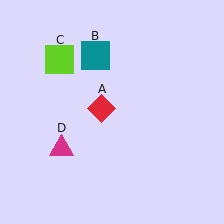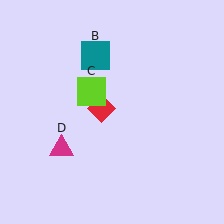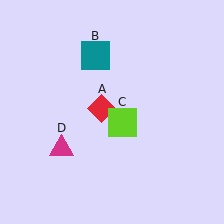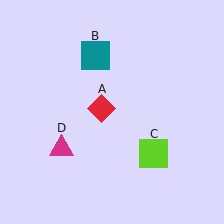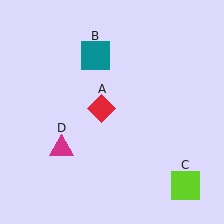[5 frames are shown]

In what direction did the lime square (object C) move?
The lime square (object C) moved down and to the right.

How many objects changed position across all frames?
1 object changed position: lime square (object C).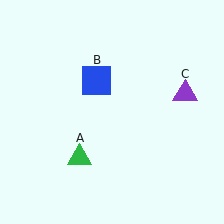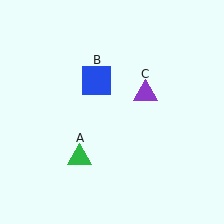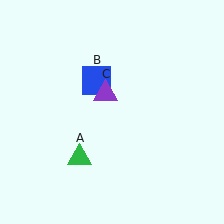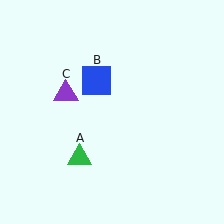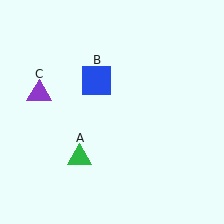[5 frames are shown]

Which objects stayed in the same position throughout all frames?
Green triangle (object A) and blue square (object B) remained stationary.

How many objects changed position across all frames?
1 object changed position: purple triangle (object C).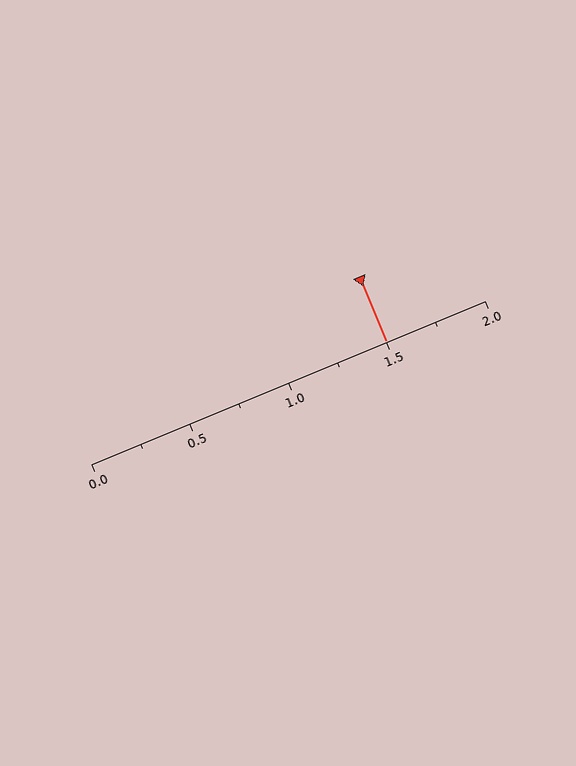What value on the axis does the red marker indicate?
The marker indicates approximately 1.5.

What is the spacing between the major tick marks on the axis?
The major ticks are spaced 0.5 apart.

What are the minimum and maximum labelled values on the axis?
The axis runs from 0.0 to 2.0.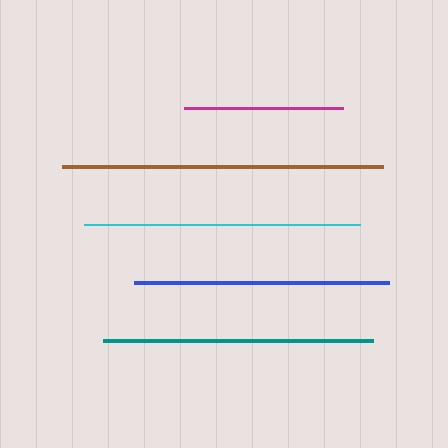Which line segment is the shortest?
The magenta line is the shortest at approximately 159 pixels.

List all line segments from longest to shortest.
From longest to shortest: brown, cyan, teal, blue, magenta.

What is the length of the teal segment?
The teal segment is approximately 270 pixels long.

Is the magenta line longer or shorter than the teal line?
The teal line is longer than the magenta line.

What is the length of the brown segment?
The brown segment is approximately 321 pixels long.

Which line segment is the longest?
The brown line is the longest at approximately 321 pixels.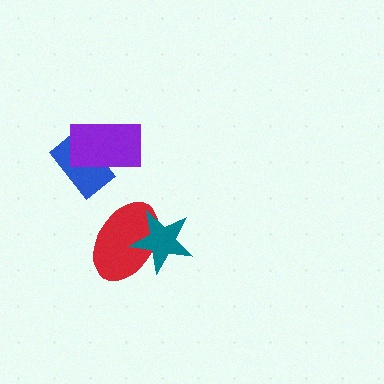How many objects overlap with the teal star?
1 object overlaps with the teal star.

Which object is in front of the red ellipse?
The teal star is in front of the red ellipse.